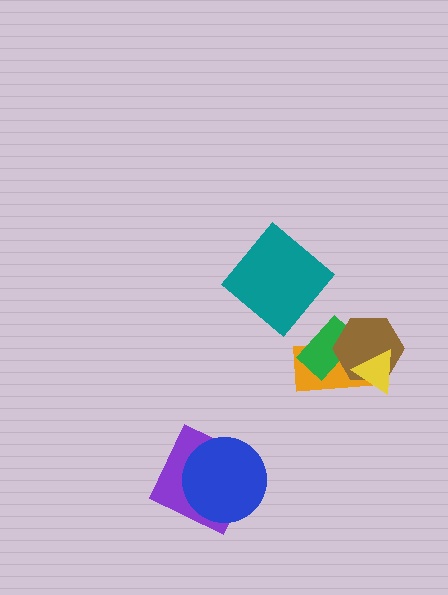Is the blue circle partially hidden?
No, no other shape covers it.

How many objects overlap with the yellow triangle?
2 objects overlap with the yellow triangle.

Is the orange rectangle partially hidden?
Yes, it is partially covered by another shape.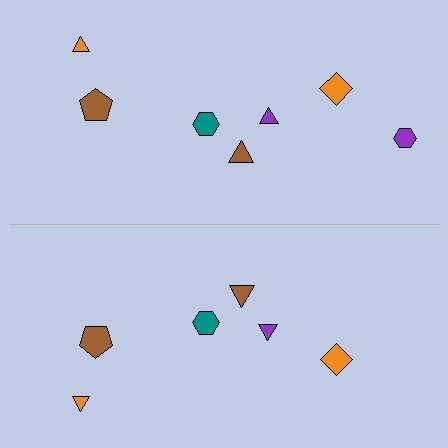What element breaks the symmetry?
A purple hexagon is missing from the bottom side.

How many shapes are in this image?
There are 13 shapes in this image.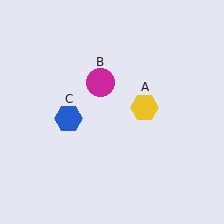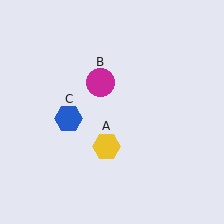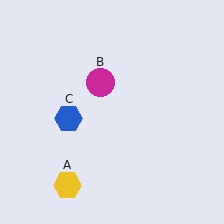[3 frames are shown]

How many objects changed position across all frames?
1 object changed position: yellow hexagon (object A).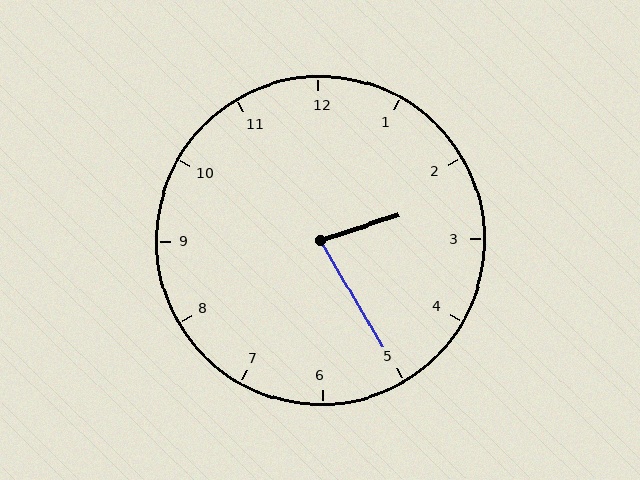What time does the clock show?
2:25.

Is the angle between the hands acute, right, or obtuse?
It is acute.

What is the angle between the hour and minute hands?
Approximately 78 degrees.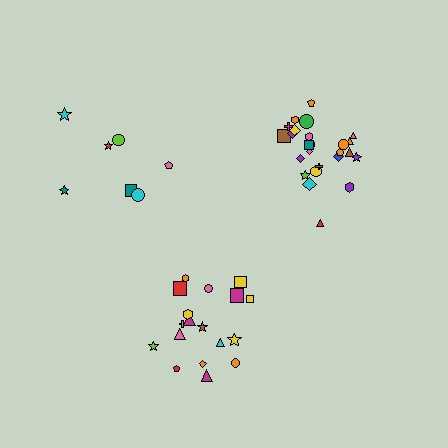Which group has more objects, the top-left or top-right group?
The top-right group.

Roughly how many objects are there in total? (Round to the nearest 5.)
Roughly 50 objects in total.